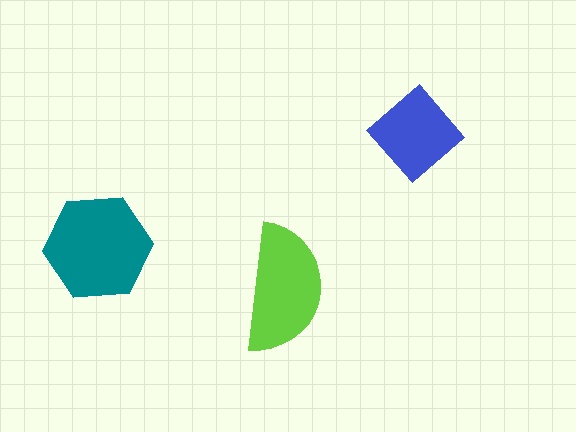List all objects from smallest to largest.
The blue diamond, the lime semicircle, the teal hexagon.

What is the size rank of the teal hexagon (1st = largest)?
1st.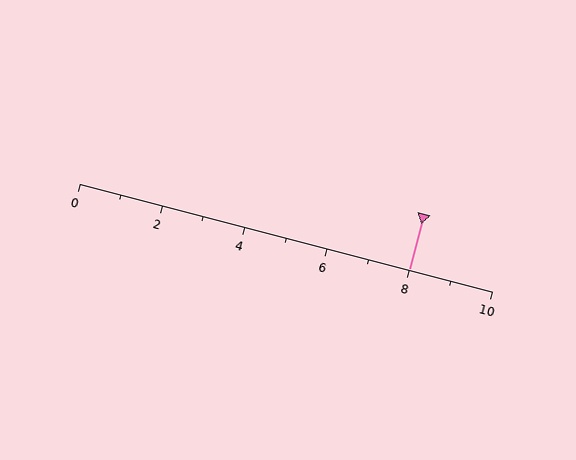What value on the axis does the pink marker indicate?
The marker indicates approximately 8.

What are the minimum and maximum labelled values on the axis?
The axis runs from 0 to 10.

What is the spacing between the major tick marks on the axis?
The major ticks are spaced 2 apart.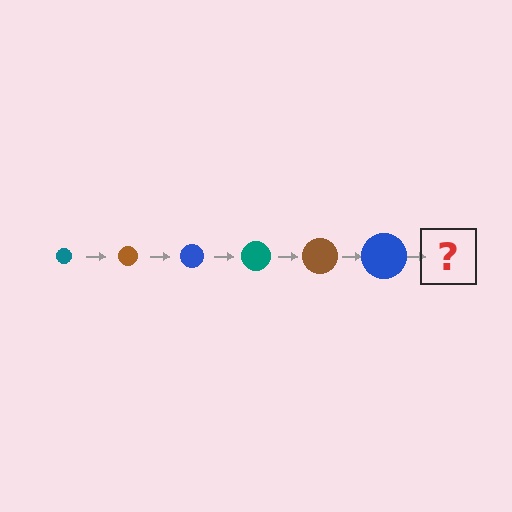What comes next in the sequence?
The next element should be a teal circle, larger than the previous one.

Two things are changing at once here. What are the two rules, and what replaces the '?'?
The two rules are that the circle grows larger each step and the color cycles through teal, brown, and blue. The '?' should be a teal circle, larger than the previous one.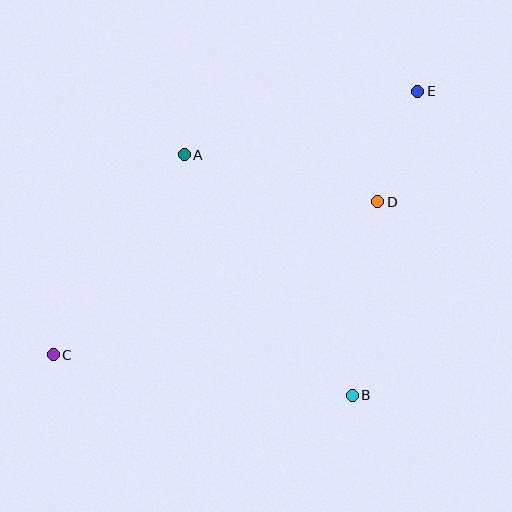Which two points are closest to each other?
Points D and E are closest to each other.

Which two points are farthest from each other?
Points C and E are farthest from each other.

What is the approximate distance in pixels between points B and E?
The distance between B and E is approximately 311 pixels.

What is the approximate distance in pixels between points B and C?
The distance between B and C is approximately 302 pixels.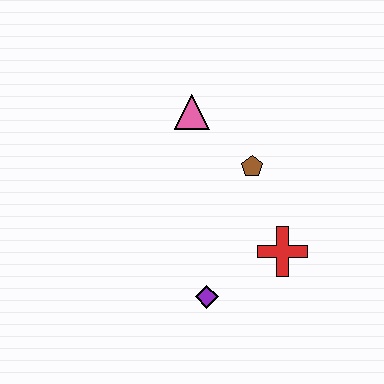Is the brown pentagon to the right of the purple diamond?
Yes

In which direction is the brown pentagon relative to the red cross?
The brown pentagon is above the red cross.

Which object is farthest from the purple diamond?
The pink triangle is farthest from the purple diamond.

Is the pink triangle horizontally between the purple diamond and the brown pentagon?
No